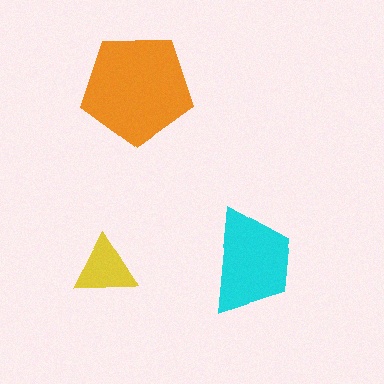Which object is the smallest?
The yellow triangle.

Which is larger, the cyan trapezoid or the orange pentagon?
The orange pentagon.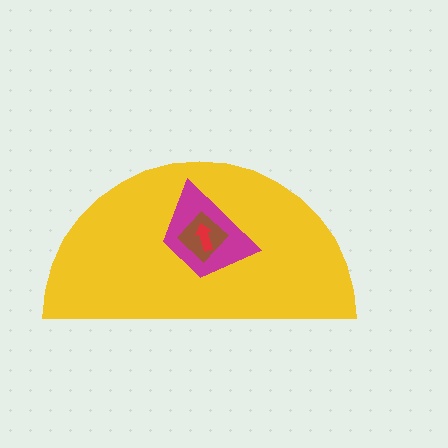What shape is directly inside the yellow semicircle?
The magenta trapezoid.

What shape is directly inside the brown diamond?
The red arrow.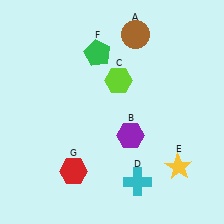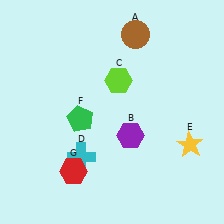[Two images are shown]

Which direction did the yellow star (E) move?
The yellow star (E) moved up.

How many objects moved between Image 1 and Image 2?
3 objects moved between the two images.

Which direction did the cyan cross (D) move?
The cyan cross (D) moved left.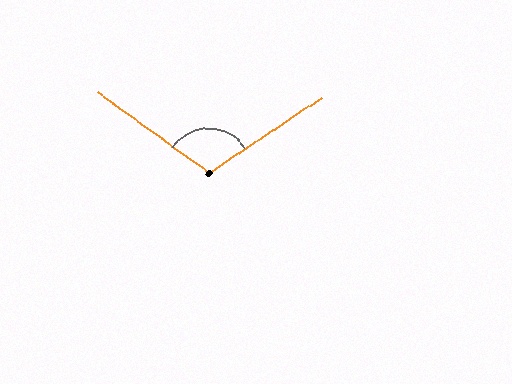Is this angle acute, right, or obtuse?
It is obtuse.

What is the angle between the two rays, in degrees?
Approximately 110 degrees.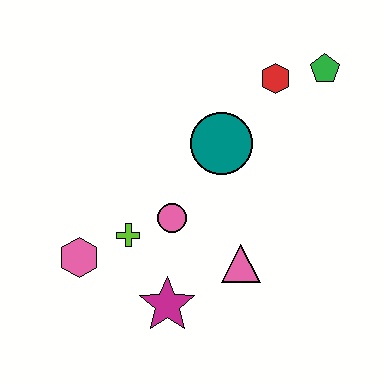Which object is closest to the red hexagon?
The green pentagon is closest to the red hexagon.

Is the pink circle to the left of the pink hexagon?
No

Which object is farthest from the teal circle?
The pink hexagon is farthest from the teal circle.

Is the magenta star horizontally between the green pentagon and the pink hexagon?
Yes